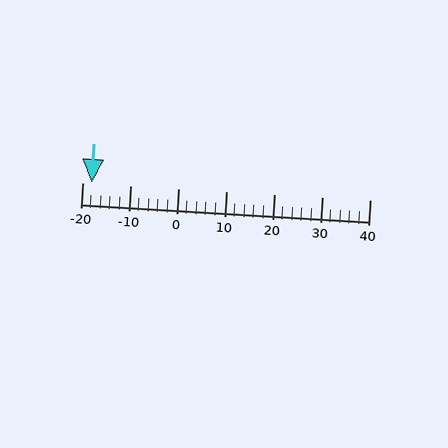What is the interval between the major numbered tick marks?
The major tick marks are spaced 10 units apart.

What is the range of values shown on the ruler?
The ruler shows values from -20 to 40.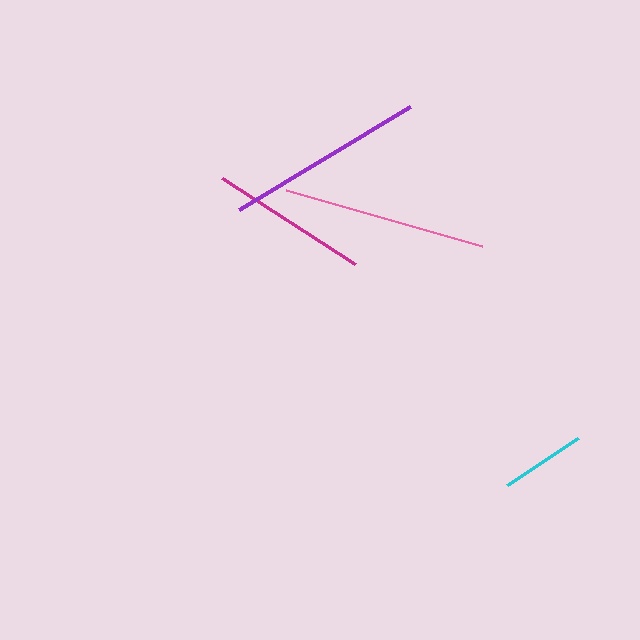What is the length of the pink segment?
The pink segment is approximately 203 pixels long.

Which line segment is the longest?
The pink line is the longest at approximately 203 pixels.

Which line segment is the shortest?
The cyan line is the shortest at approximately 85 pixels.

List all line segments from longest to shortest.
From longest to shortest: pink, purple, magenta, cyan.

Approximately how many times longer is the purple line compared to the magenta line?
The purple line is approximately 1.3 times the length of the magenta line.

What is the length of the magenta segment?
The magenta segment is approximately 158 pixels long.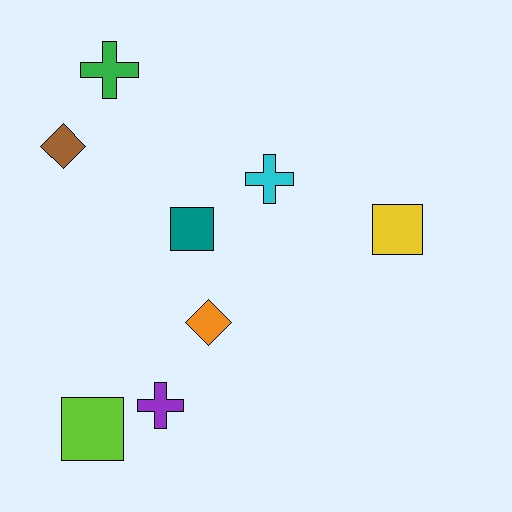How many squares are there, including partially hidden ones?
There are 3 squares.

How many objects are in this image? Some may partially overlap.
There are 8 objects.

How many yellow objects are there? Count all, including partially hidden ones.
There is 1 yellow object.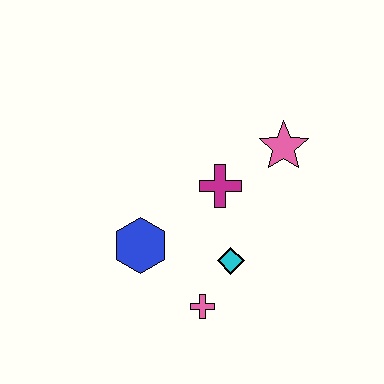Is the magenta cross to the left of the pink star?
Yes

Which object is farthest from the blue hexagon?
The pink star is farthest from the blue hexagon.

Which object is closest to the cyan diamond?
The pink cross is closest to the cyan diamond.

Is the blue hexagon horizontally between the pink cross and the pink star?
No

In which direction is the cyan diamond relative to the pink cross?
The cyan diamond is above the pink cross.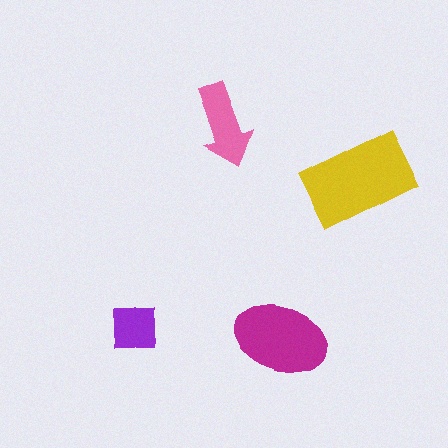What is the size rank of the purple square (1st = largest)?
4th.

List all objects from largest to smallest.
The yellow rectangle, the magenta ellipse, the pink arrow, the purple square.